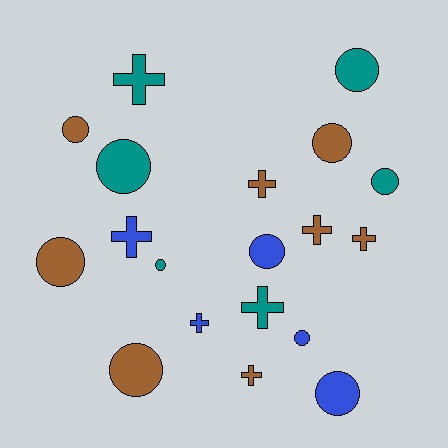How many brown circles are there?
There are 4 brown circles.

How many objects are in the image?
There are 19 objects.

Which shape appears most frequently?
Circle, with 11 objects.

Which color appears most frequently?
Brown, with 8 objects.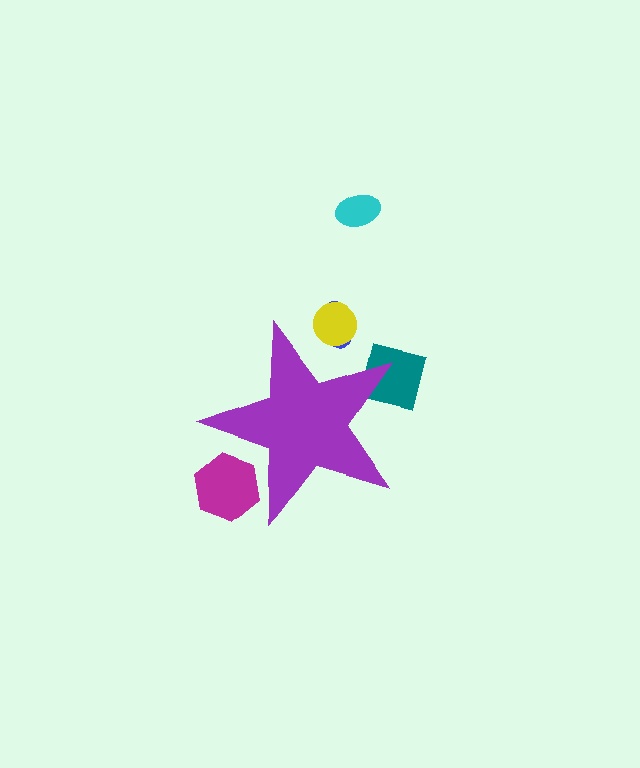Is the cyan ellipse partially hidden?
No, the cyan ellipse is fully visible.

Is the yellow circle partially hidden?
Yes, the yellow circle is partially hidden behind the purple star.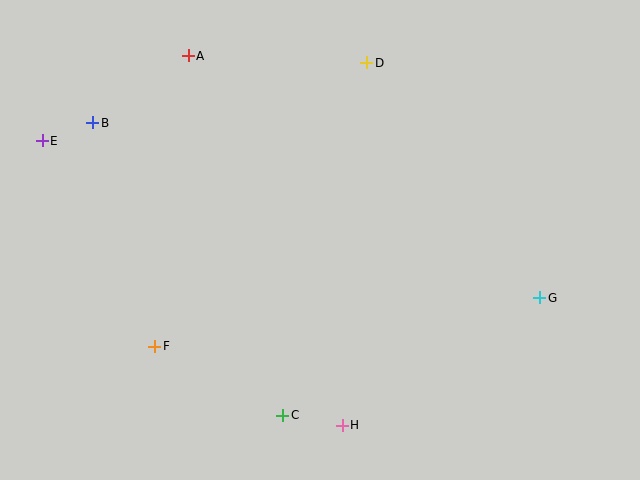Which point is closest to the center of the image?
Point C at (283, 416) is closest to the center.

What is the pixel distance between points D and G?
The distance between D and G is 292 pixels.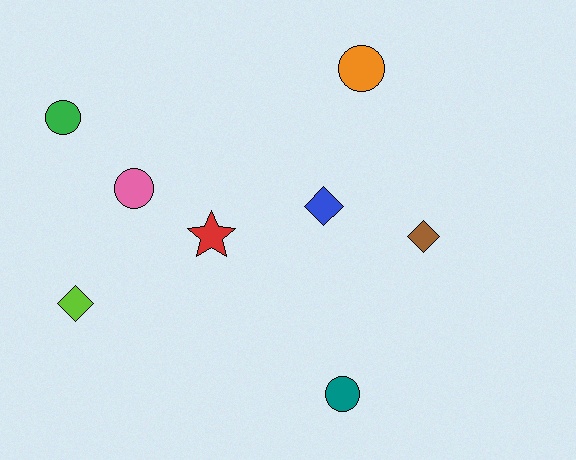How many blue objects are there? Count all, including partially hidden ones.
There is 1 blue object.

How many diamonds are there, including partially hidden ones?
There are 3 diamonds.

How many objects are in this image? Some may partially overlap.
There are 8 objects.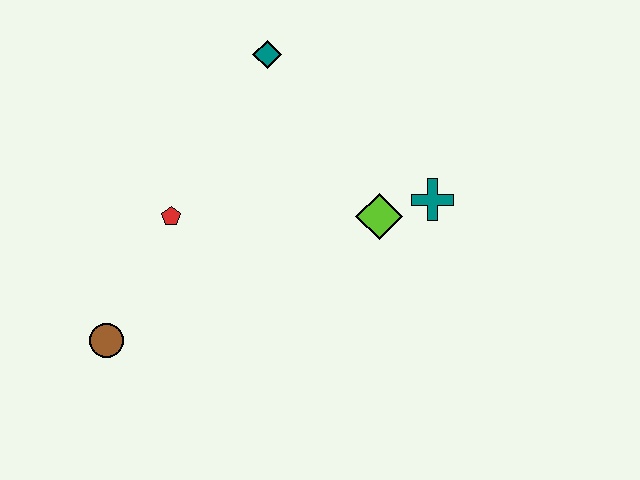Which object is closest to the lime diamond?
The teal cross is closest to the lime diamond.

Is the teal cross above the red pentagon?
Yes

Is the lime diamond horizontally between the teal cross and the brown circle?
Yes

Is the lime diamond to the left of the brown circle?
No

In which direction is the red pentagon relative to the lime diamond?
The red pentagon is to the left of the lime diamond.